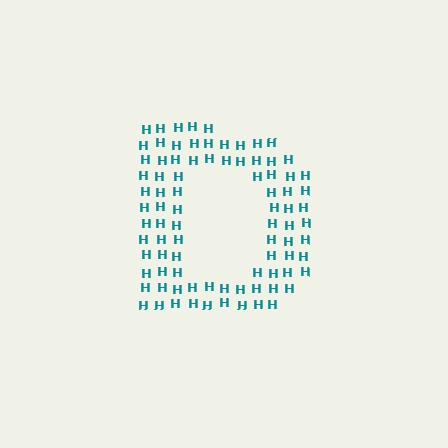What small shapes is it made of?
It is made of small letter H's.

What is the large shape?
The large shape is the letter D.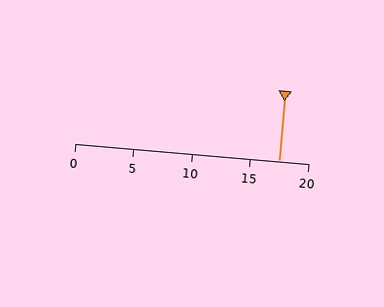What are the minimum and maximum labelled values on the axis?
The axis runs from 0 to 20.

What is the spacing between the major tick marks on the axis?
The major ticks are spaced 5 apart.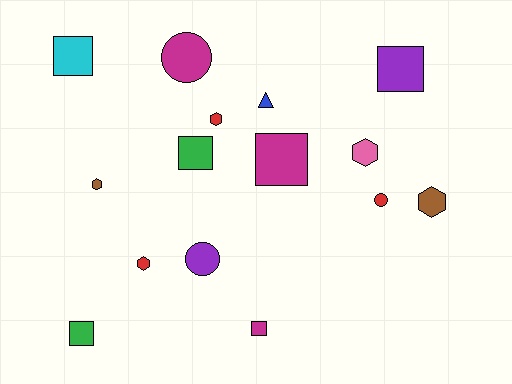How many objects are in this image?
There are 15 objects.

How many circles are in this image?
There are 3 circles.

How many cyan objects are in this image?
There is 1 cyan object.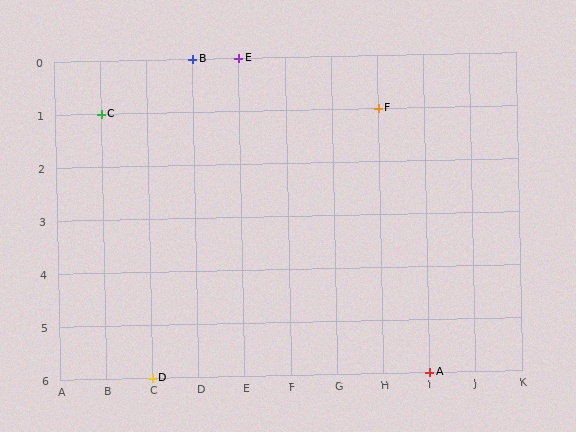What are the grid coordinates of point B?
Point B is at grid coordinates (D, 0).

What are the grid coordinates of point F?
Point F is at grid coordinates (H, 1).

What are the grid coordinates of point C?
Point C is at grid coordinates (B, 1).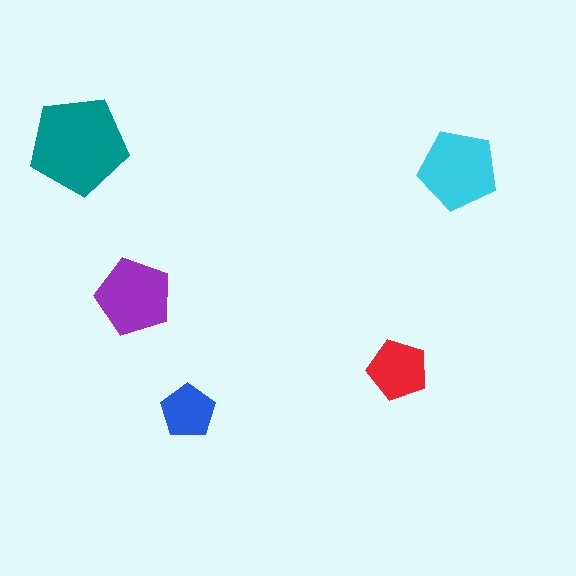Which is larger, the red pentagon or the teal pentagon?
The teal one.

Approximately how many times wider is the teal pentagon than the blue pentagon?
About 2 times wider.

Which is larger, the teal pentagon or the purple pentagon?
The teal one.